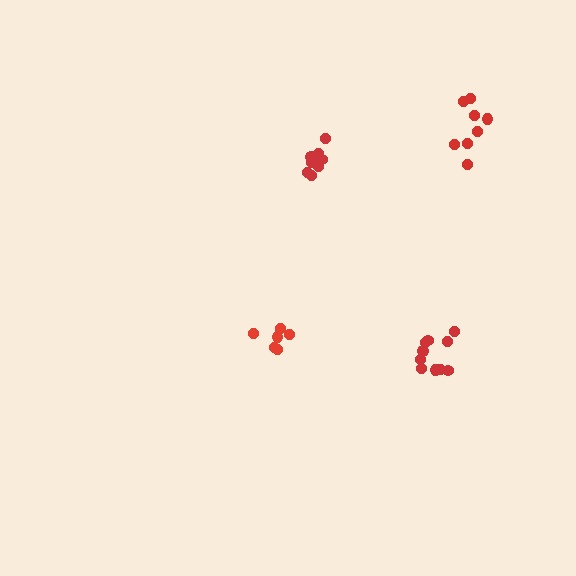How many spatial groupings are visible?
There are 4 spatial groupings.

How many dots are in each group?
Group 1: 8 dots, Group 2: 6 dots, Group 3: 10 dots, Group 4: 9 dots (33 total).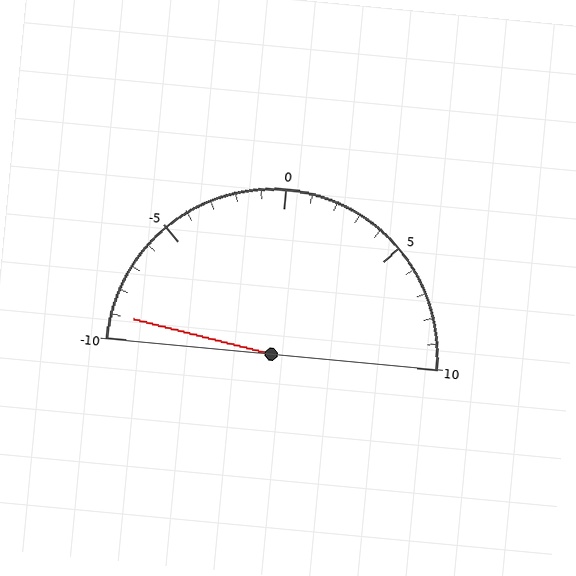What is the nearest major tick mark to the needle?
The nearest major tick mark is -10.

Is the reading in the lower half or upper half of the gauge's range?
The reading is in the lower half of the range (-10 to 10).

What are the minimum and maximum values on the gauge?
The gauge ranges from -10 to 10.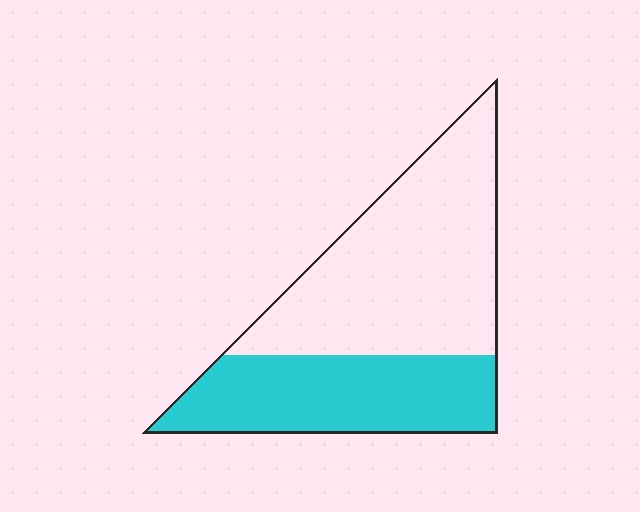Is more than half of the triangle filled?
No.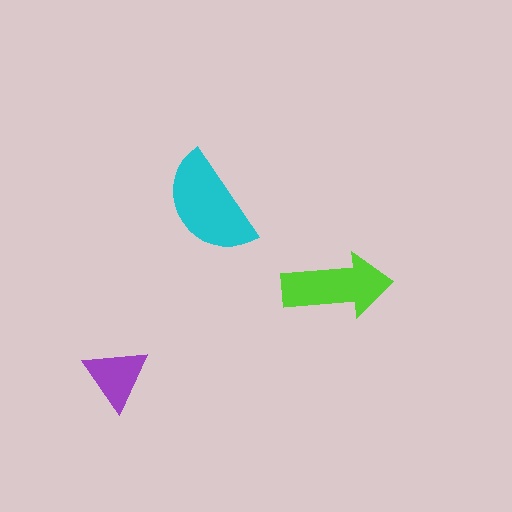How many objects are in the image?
There are 3 objects in the image.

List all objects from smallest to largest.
The purple triangle, the lime arrow, the cyan semicircle.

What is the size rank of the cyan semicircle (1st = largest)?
1st.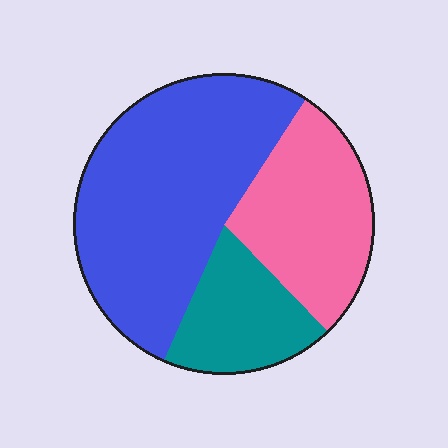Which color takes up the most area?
Blue, at roughly 55%.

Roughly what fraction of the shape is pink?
Pink takes up about one quarter (1/4) of the shape.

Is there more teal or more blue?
Blue.